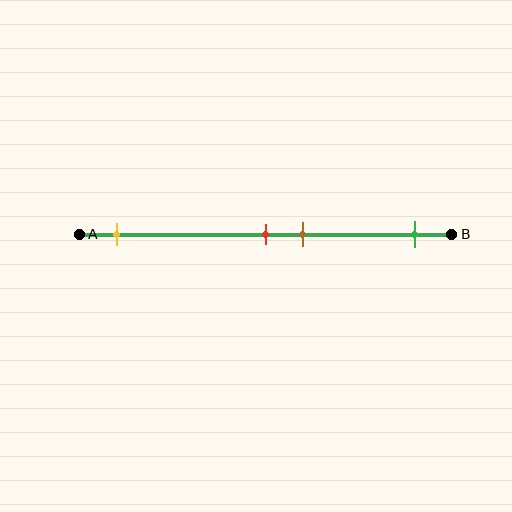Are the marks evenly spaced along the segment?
No, the marks are not evenly spaced.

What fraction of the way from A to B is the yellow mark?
The yellow mark is approximately 10% (0.1) of the way from A to B.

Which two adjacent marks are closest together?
The red and brown marks are the closest adjacent pair.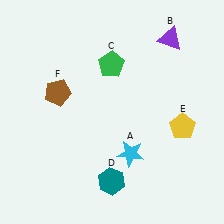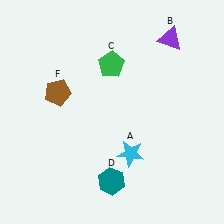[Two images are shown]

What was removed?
The yellow pentagon (E) was removed in Image 2.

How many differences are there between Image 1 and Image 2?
There is 1 difference between the two images.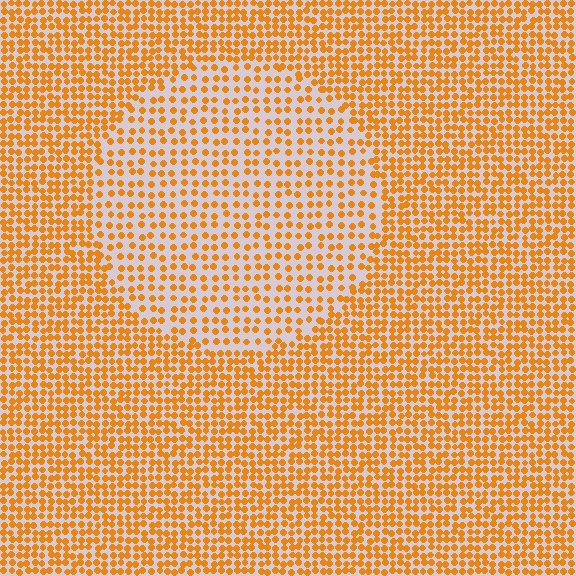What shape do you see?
I see a circle.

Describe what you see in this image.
The image contains small orange elements arranged at two different densities. A circle-shaped region is visible where the elements are less densely packed than the surrounding area.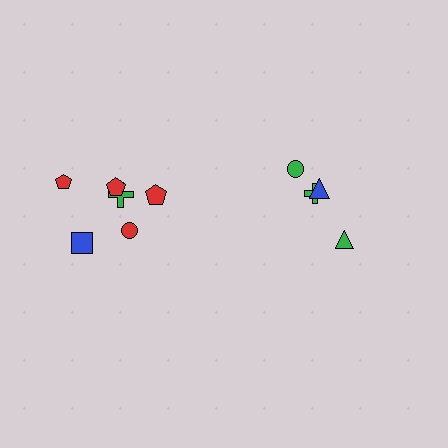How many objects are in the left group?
There are 6 objects.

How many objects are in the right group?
There are 4 objects.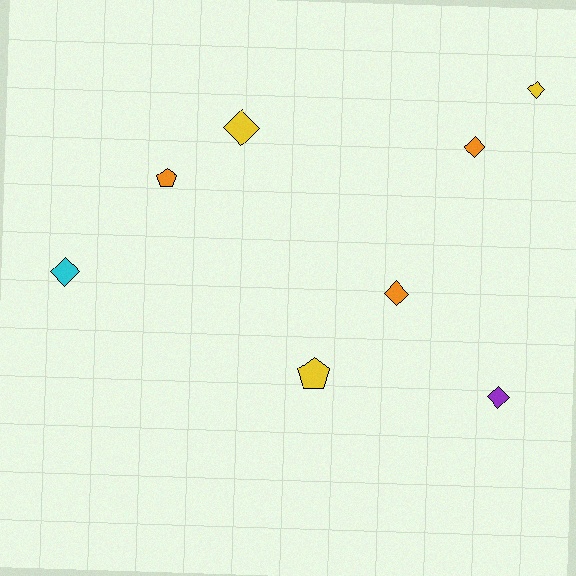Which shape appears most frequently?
Diamond, with 6 objects.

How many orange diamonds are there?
There are 2 orange diamonds.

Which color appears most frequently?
Orange, with 3 objects.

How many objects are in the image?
There are 8 objects.